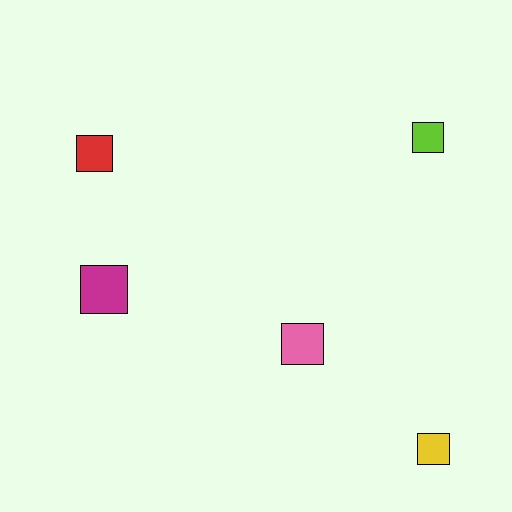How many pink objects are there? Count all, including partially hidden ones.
There is 1 pink object.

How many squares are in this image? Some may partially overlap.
There are 5 squares.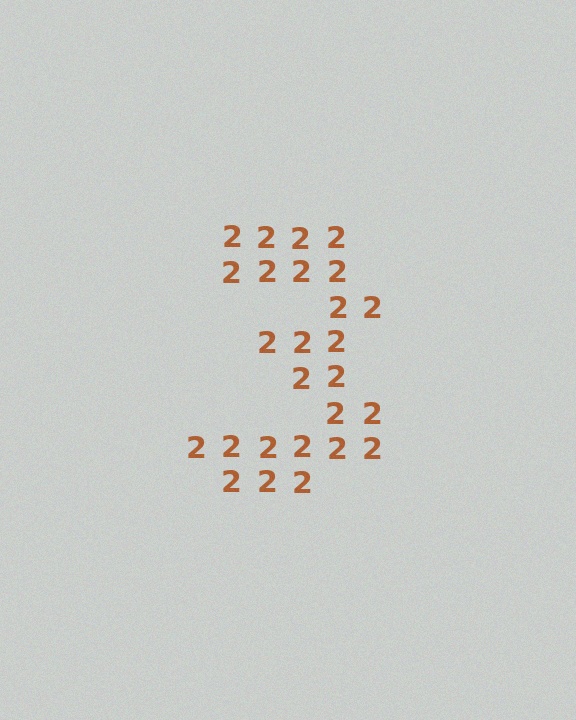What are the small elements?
The small elements are digit 2's.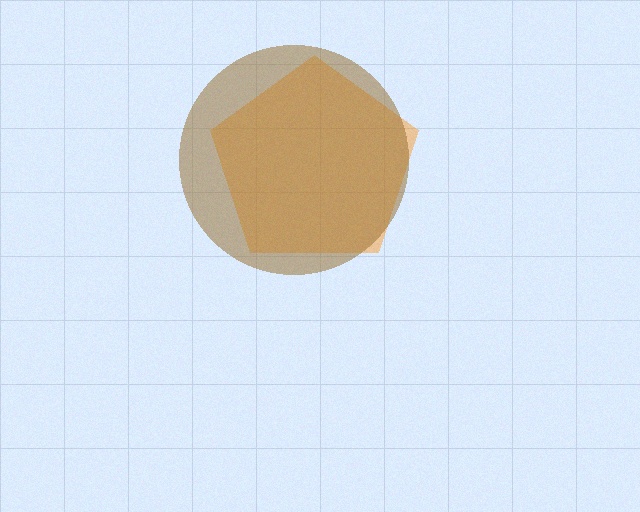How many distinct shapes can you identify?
There are 2 distinct shapes: an orange pentagon, a brown circle.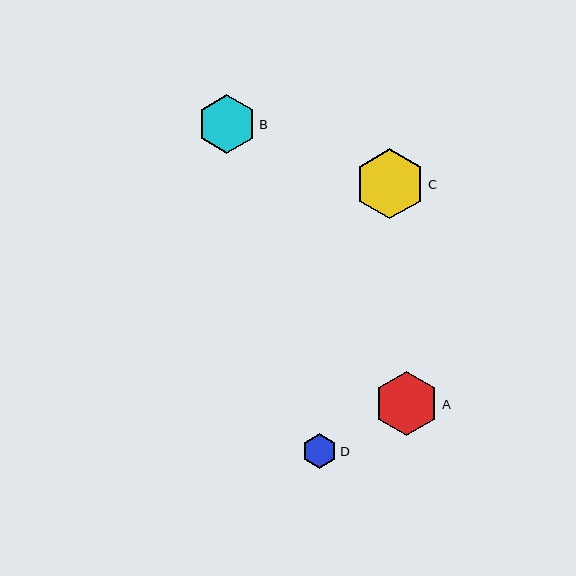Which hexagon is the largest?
Hexagon C is the largest with a size of approximately 70 pixels.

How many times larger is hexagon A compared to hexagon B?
Hexagon A is approximately 1.1 times the size of hexagon B.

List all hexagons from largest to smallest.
From largest to smallest: C, A, B, D.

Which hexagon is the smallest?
Hexagon D is the smallest with a size of approximately 35 pixels.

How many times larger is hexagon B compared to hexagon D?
Hexagon B is approximately 1.7 times the size of hexagon D.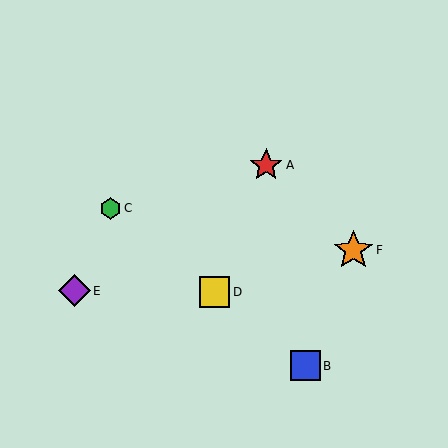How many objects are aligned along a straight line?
3 objects (B, C, D) are aligned along a straight line.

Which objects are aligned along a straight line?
Objects B, C, D are aligned along a straight line.